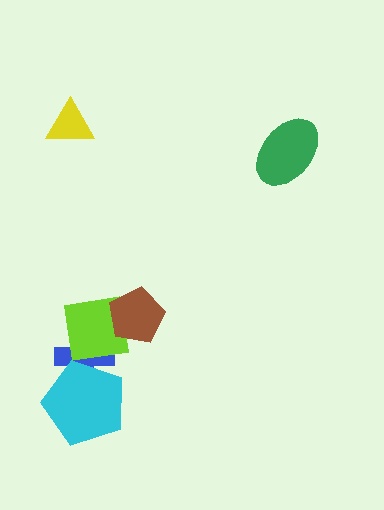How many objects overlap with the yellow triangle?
0 objects overlap with the yellow triangle.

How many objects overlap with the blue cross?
2 objects overlap with the blue cross.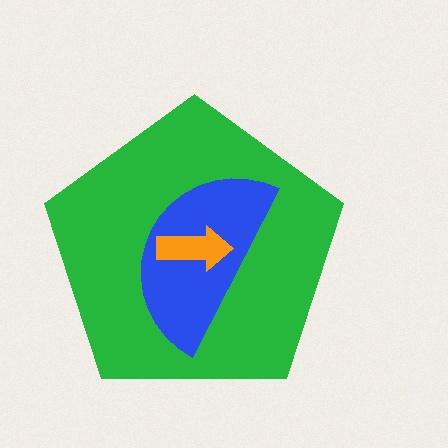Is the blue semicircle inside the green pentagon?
Yes.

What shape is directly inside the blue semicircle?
The orange arrow.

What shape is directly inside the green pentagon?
The blue semicircle.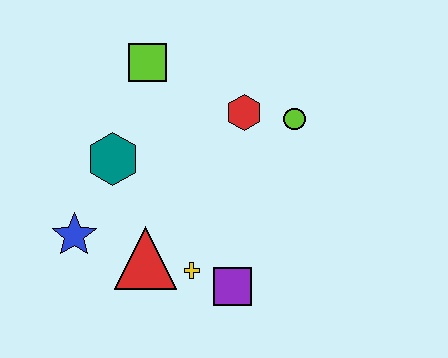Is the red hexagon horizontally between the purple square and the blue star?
No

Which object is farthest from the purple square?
The lime square is farthest from the purple square.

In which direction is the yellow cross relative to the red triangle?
The yellow cross is to the right of the red triangle.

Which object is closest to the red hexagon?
The lime circle is closest to the red hexagon.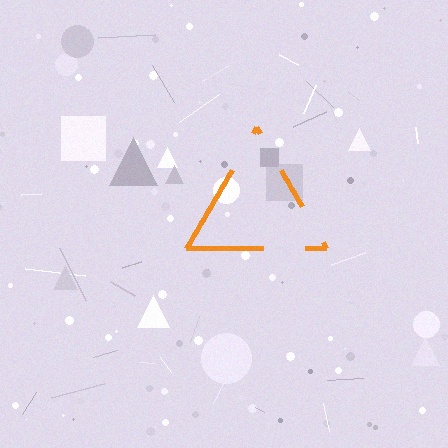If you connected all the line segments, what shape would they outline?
They would outline a triangle.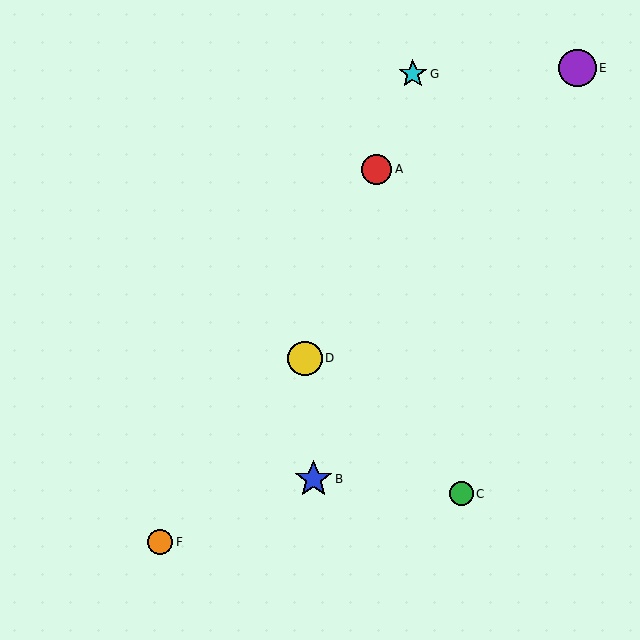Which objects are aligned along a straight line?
Objects A, D, G are aligned along a straight line.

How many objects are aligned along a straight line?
3 objects (A, D, G) are aligned along a straight line.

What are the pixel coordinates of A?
Object A is at (376, 169).